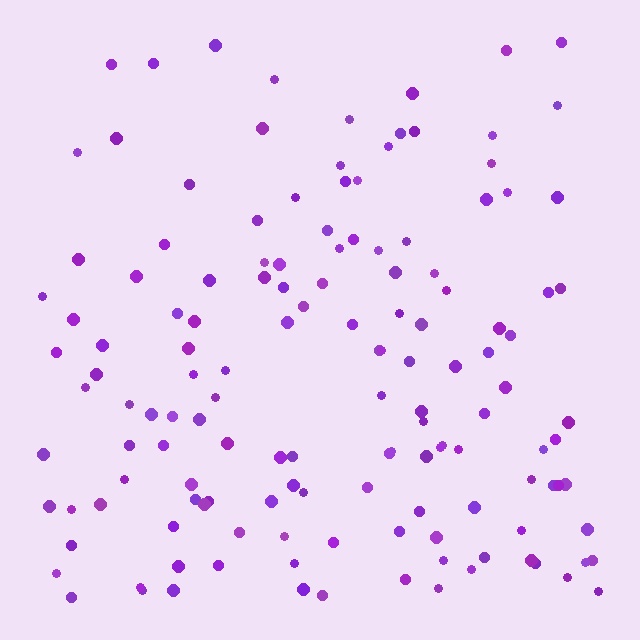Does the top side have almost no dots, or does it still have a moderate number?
Still a moderate number, just noticeably fewer than the bottom.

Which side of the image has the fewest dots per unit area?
The top.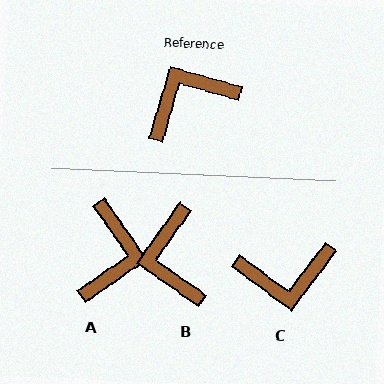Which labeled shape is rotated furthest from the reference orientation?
C, about 159 degrees away.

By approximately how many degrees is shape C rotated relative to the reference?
Approximately 159 degrees counter-clockwise.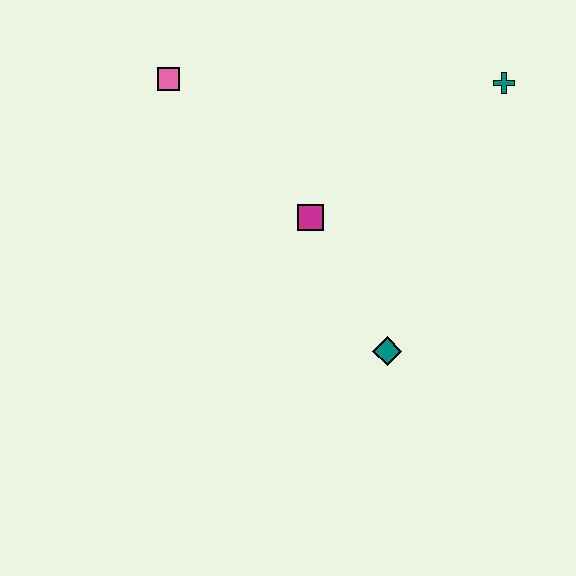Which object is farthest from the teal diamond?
The pink square is farthest from the teal diamond.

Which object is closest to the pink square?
The magenta square is closest to the pink square.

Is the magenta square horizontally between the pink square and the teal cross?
Yes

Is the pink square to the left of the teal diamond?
Yes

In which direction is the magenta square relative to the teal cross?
The magenta square is to the left of the teal cross.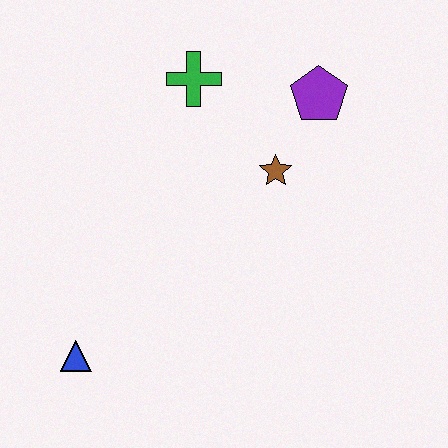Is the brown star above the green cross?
No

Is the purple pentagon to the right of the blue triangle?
Yes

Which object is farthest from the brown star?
The blue triangle is farthest from the brown star.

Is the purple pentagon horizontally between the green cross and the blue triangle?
No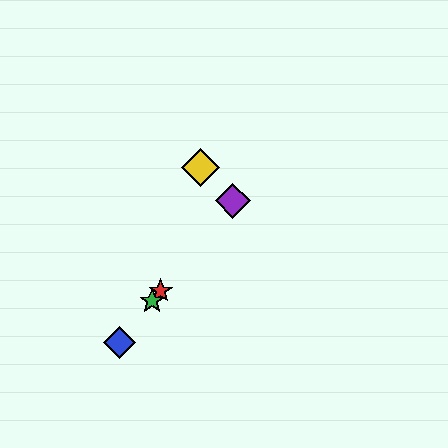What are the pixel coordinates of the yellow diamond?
The yellow diamond is at (201, 168).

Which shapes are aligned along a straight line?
The red star, the blue diamond, the green star, the purple diamond are aligned along a straight line.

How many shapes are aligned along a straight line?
4 shapes (the red star, the blue diamond, the green star, the purple diamond) are aligned along a straight line.